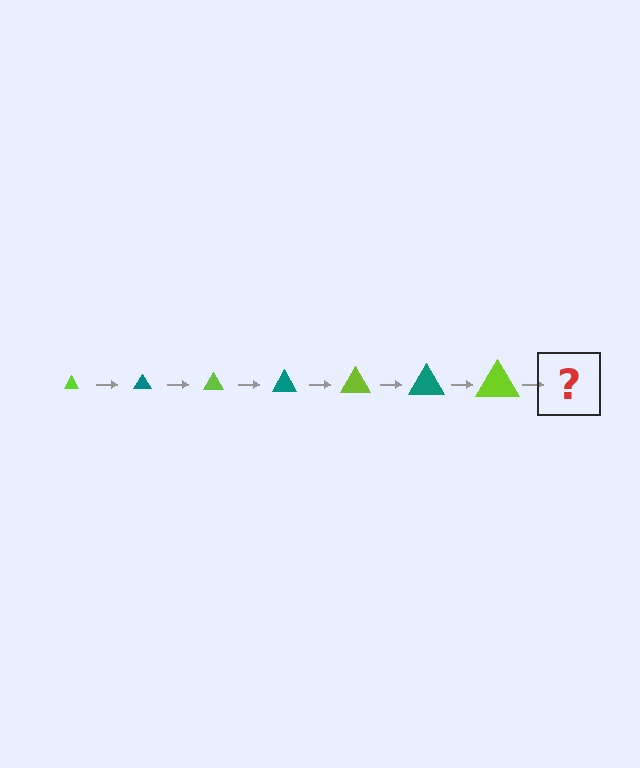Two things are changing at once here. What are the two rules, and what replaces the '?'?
The two rules are that the triangle grows larger each step and the color cycles through lime and teal. The '?' should be a teal triangle, larger than the previous one.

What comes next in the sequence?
The next element should be a teal triangle, larger than the previous one.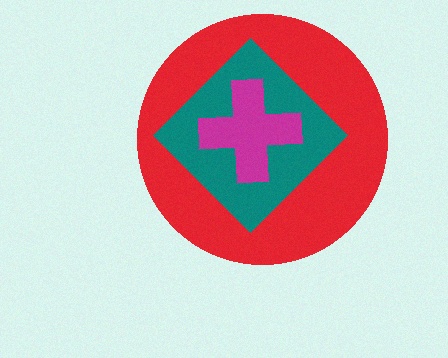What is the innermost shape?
The magenta cross.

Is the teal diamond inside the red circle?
Yes.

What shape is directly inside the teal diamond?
The magenta cross.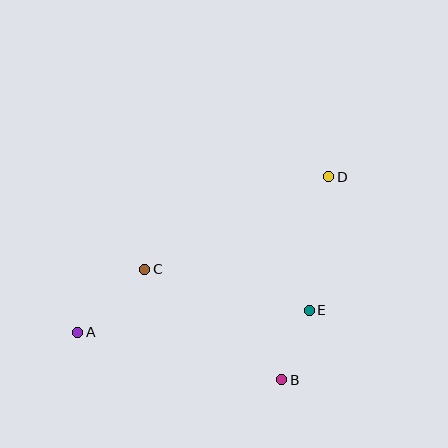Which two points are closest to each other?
Points B and E are closest to each other.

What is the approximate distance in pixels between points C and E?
The distance between C and E is approximately 170 pixels.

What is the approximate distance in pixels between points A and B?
The distance between A and B is approximately 209 pixels.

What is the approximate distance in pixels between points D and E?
The distance between D and E is approximately 135 pixels.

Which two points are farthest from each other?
Points A and D are farthest from each other.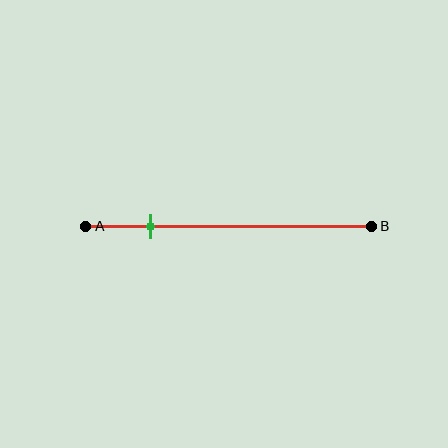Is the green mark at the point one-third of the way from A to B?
No, the mark is at about 25% from A, not at the 33% one-third point.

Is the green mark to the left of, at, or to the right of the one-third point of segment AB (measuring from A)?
The green mark is to the left of the one-third point of segment AB.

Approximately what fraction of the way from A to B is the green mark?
The green mark is approximately 25% of the way from A to B.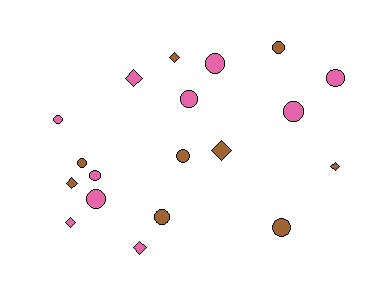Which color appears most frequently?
Pink, with 10 objects.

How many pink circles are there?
There are 7 pink circles.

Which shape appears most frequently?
Circle, with 12 objects.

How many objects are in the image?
There are 19 objects.